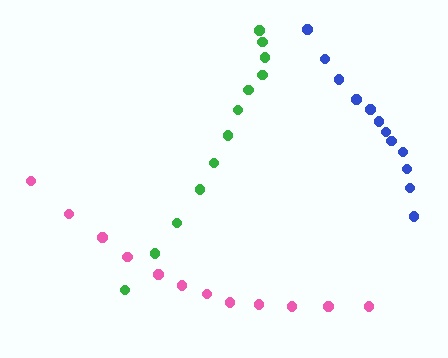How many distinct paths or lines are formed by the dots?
There are 3 distinct paths.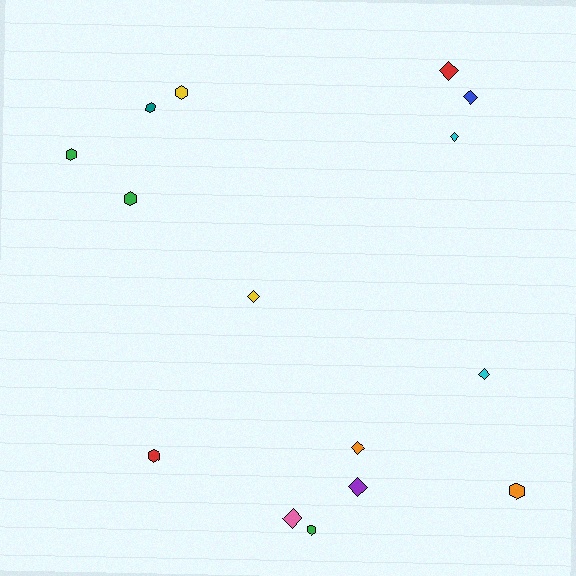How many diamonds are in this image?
There are 8 diamonds.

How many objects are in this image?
There are 15 objects.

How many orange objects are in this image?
There are 2 orange objects.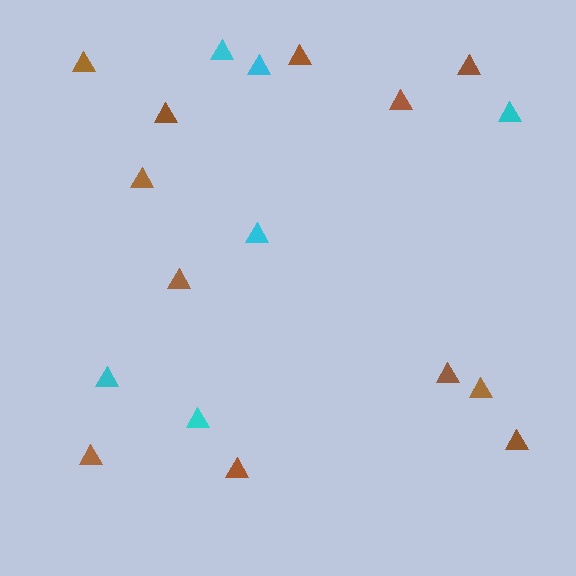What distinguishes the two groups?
There are 2 groups: one group of brown triangles (12) and one group of cyan triangles (6).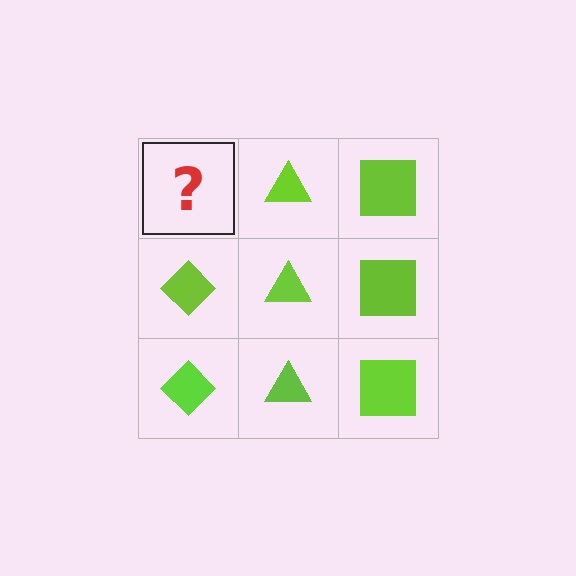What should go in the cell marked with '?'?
The missing cell should contain a lime diamond.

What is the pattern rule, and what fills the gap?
The rule is that each column has a consistent shape. The gap should be filled with a lime diamond.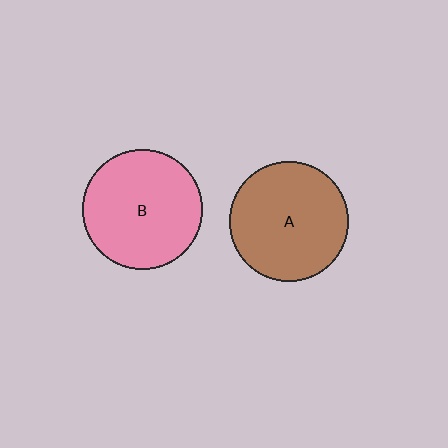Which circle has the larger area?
Circle B (pink).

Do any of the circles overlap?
No, none of the circles overlap.